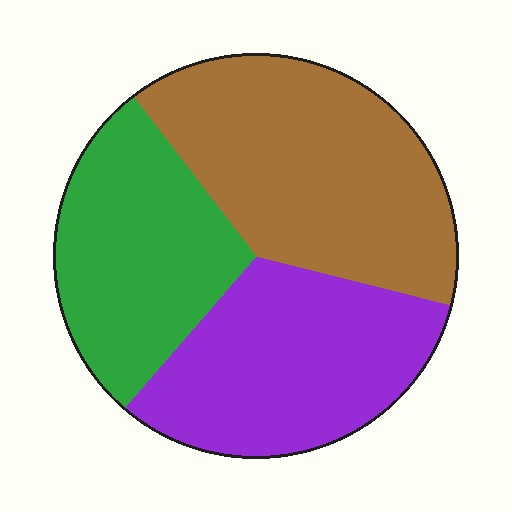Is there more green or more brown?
Brown.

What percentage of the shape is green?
Green covers around 30% of the shape.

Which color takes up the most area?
Brown, at roughly 40%.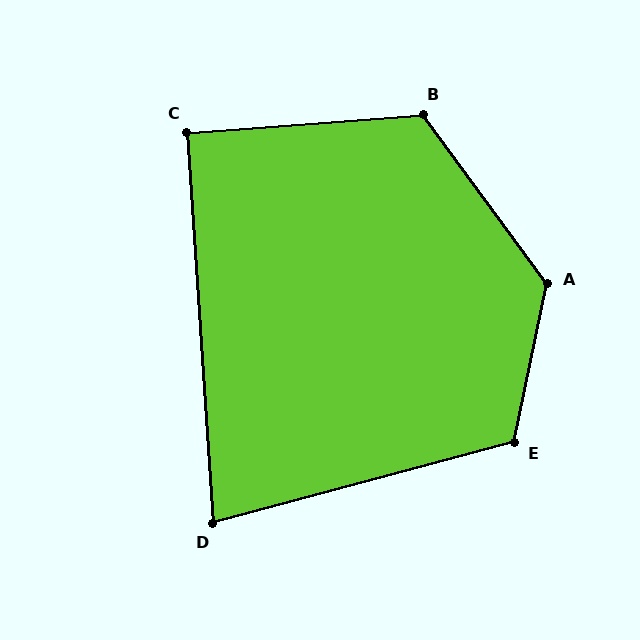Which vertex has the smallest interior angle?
D, at approximately 79 degrees.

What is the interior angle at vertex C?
Approximately 91 degrees (approximately right).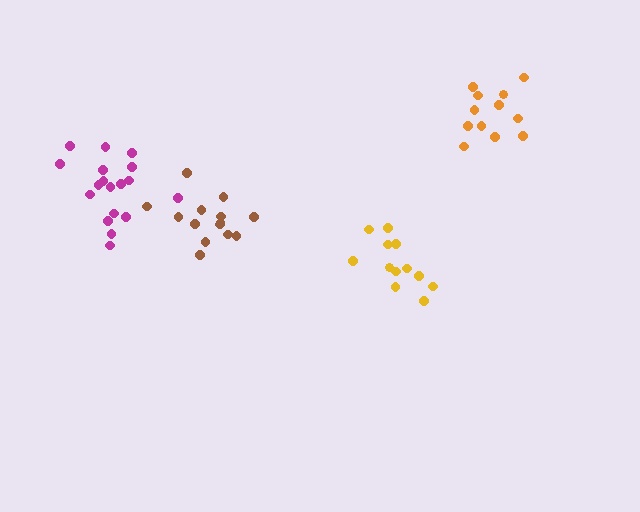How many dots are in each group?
Group 1: 18 dots, Group 2: 14 dots, Group 3: 12 dots, Group 4: 12 dots (56 total).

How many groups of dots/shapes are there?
There are 4 groups.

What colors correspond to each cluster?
The clusters are colored: magenta, brown, orange, yellow.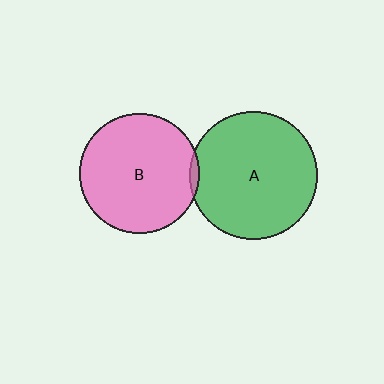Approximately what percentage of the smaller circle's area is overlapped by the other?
Approximately 5%.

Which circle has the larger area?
Circle A (green).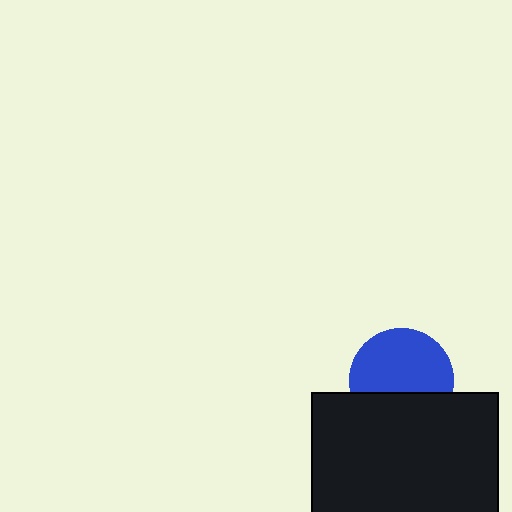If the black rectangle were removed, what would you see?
You would see the complete blue circle.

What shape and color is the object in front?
The object in front is a black rectangle.